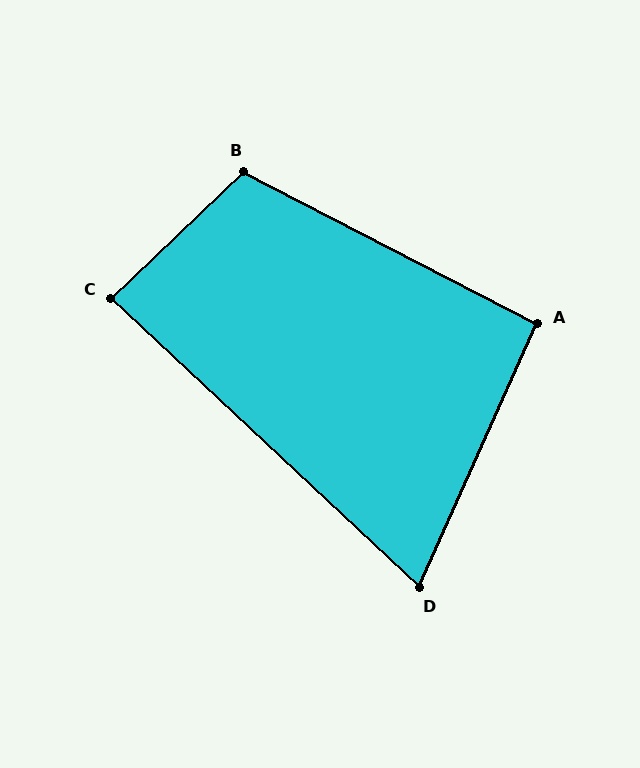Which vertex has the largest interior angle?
B, at approximately 109 degrees.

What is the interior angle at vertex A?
Approximately 93 degrees (approximately right).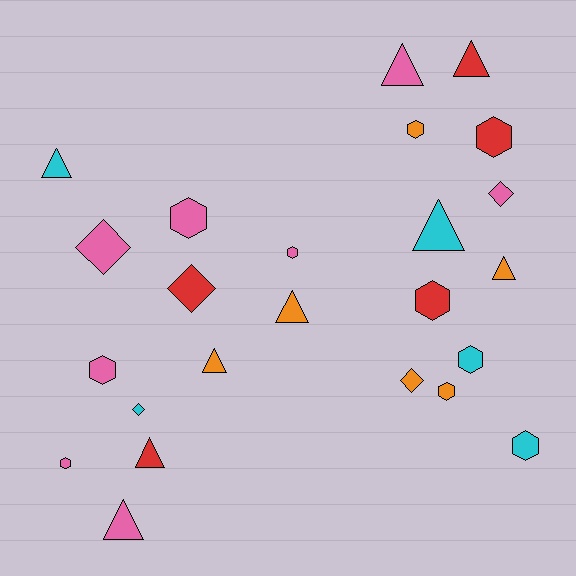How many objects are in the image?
There are 24 objects.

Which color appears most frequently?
Pink, with 8 objects.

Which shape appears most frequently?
Hexagon, with 10 objects.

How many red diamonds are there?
There is 1 red diamond.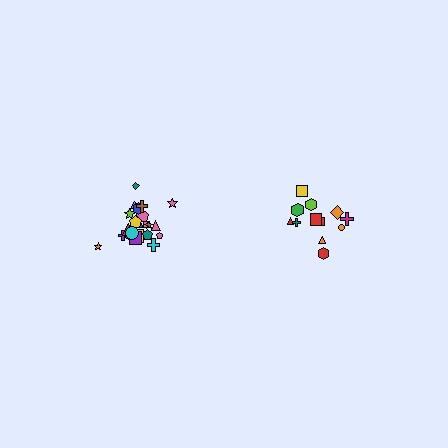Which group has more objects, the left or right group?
The left group.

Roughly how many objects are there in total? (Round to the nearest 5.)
Roughly 35 objects in total.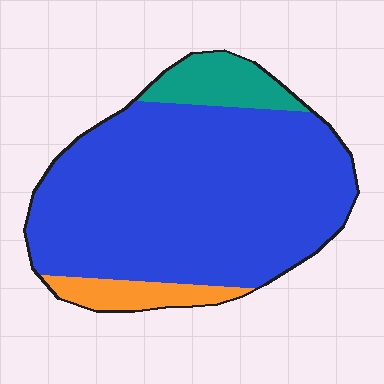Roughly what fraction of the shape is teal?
Teal covers around 10% of the shape.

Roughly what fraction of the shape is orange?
Orange takes up about one tenth (1/10) of the shape.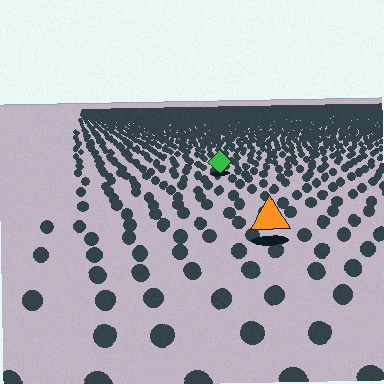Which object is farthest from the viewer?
The green diamond is farthest from the viewer. It appears smaller and the ground texture around it is denser.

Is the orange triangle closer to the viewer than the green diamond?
Yes. The orange triangle is closer — you can tell from the texture gradient: the ground texture is coarser near it.